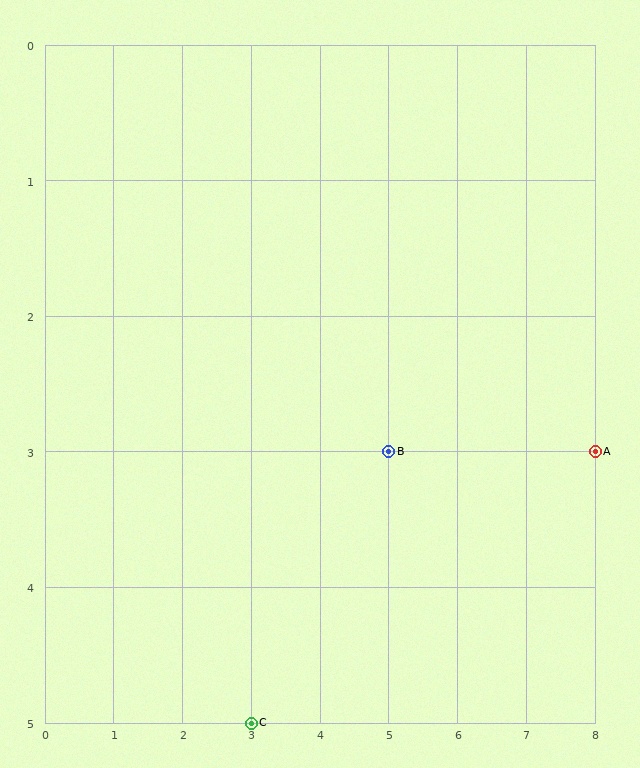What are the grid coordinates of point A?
Point A is at grid coordinates (8, 3).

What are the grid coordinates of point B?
Point B is at grid coordinates (5, 3).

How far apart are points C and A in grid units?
Points C and A are 5 columns and 2 rows apart (about 5.4 grid units diagonally).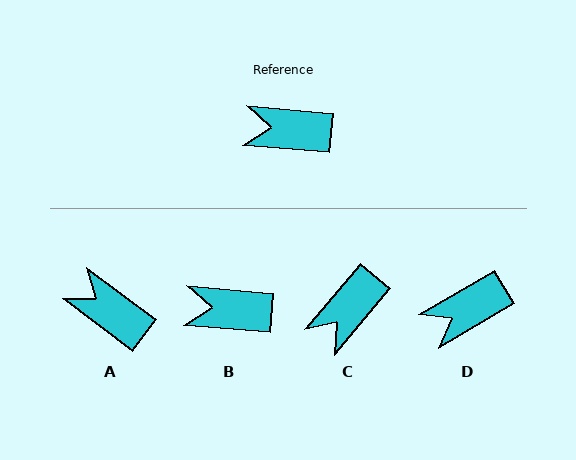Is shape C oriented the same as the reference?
No, it is off by about 55 degrees.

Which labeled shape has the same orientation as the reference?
B.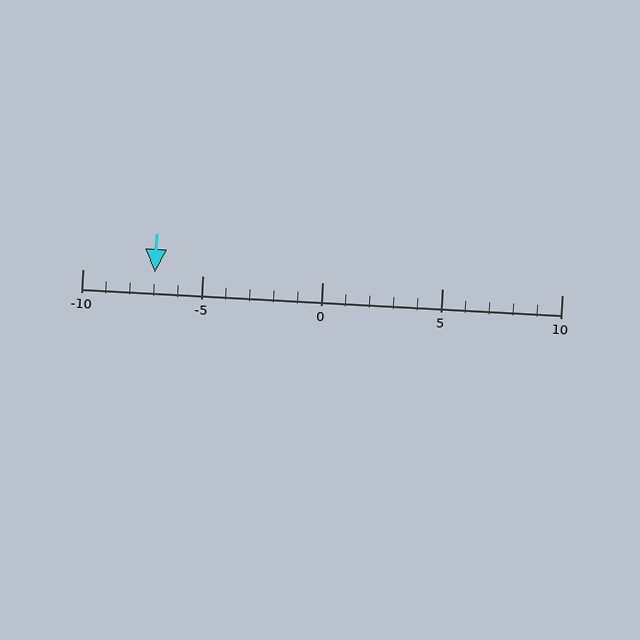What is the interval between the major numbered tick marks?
The major tick marks are spaced 5 units apart.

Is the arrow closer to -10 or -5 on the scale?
The arrow is closer to -5.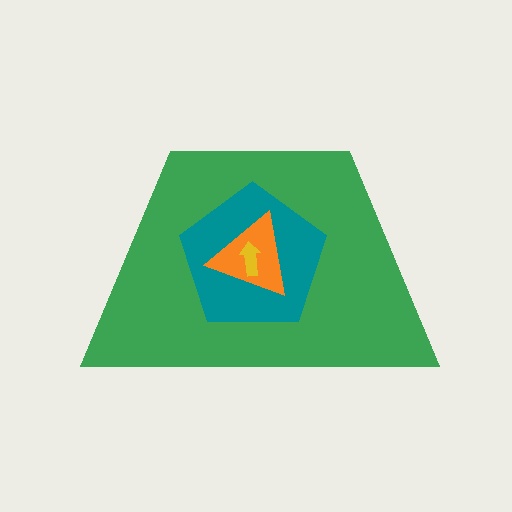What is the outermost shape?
The green trapezoid.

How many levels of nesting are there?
4.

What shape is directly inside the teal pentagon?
The orange triangle.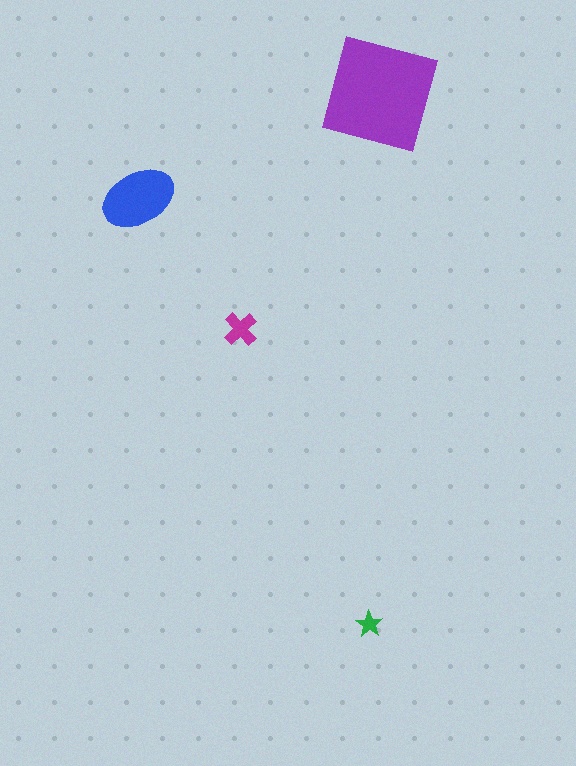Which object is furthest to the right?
The purple square is rightmost.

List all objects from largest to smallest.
The purple square, the blue ellipse, the magenta cross, the green star.